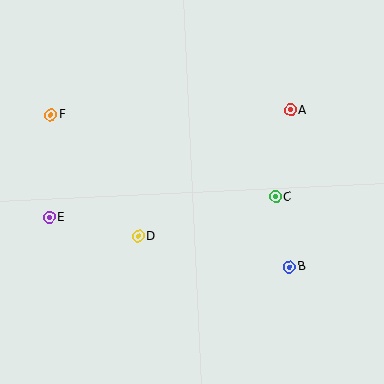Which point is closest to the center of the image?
Point D at (138, 236) is closest to the center.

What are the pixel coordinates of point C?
Point C is at (276, 197).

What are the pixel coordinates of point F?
Point F is at (51, 115).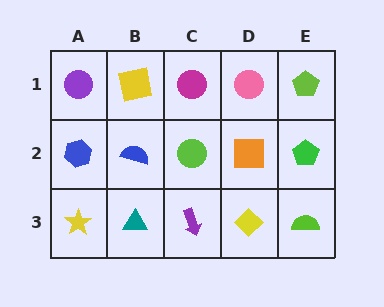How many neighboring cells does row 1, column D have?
3.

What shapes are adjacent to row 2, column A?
A purple circle (row 1, column A), a yellow star (row 3, column A), a blue semicircle (row 2, column B).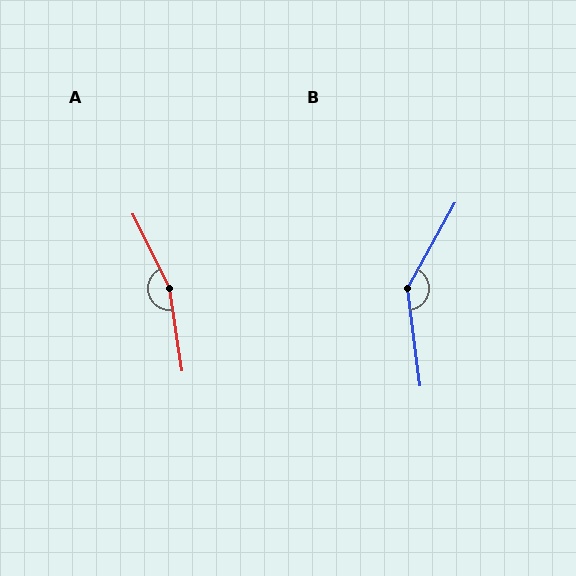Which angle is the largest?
A, at approximately 162 degrees.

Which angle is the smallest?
B, at approximately 144 degrees.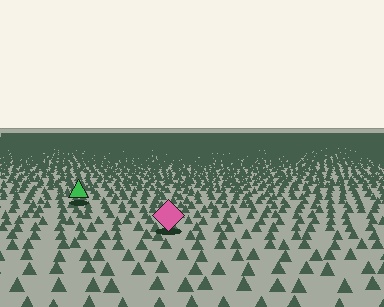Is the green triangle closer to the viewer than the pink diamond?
No. The pink diamond is closer — you can tell from the texture gradient: the ground texture is coarser near it.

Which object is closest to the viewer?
The pink diamond is closest. The texture marks near it are larger and more spread out.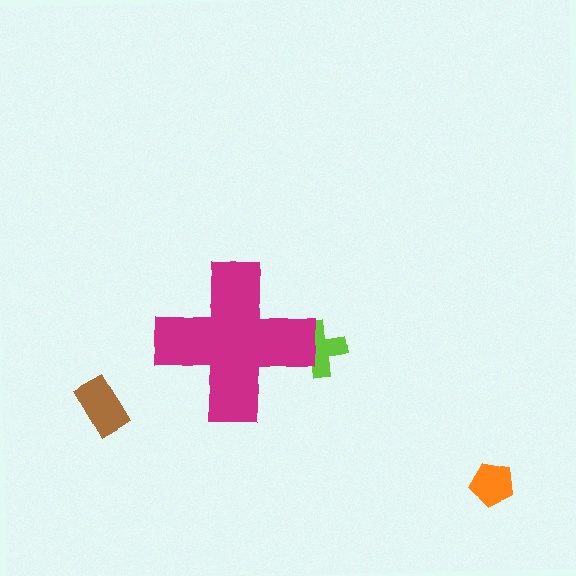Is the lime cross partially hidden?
Yes, the lime cross is partially hidden behind the magenta cross.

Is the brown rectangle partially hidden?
No, the brown rectangle is fully visible.